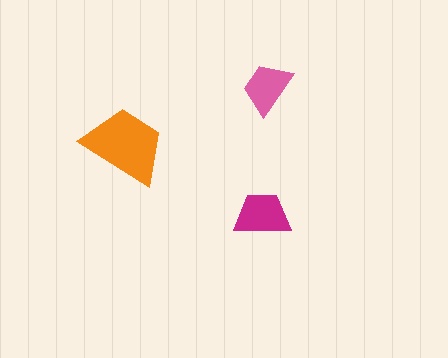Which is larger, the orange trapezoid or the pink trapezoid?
The orange one.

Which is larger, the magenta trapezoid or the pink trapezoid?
The magenta one.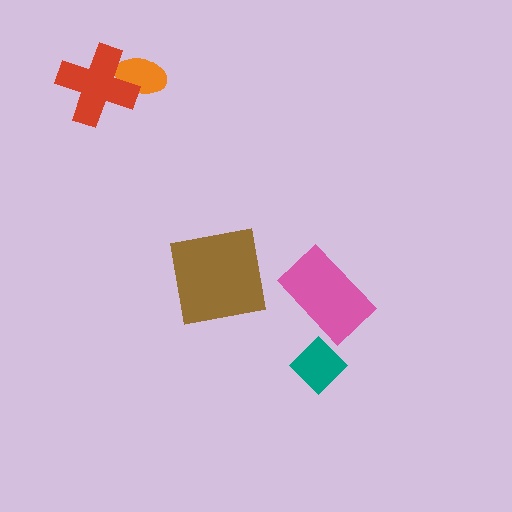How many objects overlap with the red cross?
1 object overlaps with the red cross.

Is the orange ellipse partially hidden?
Yes, it is partially covered by another shape.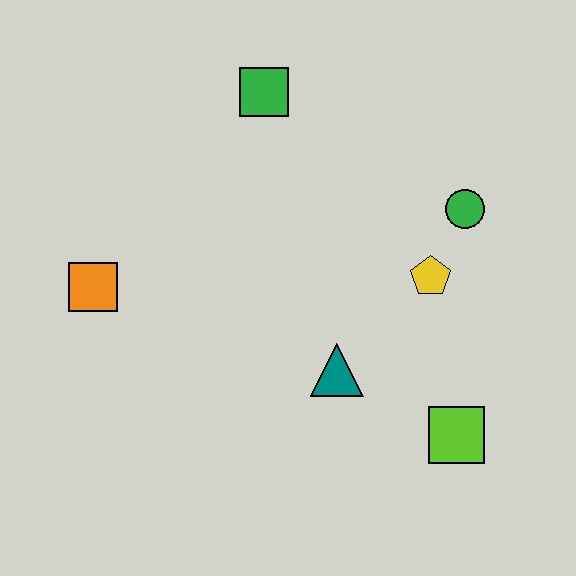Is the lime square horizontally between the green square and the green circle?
Yes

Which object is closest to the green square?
The green circle is closest to the green square.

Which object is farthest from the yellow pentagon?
The orange square is farthest from the yellow pentagon.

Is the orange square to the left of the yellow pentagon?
Yes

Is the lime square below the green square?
Yes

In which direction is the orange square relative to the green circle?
The orange square is to the left of the green circle.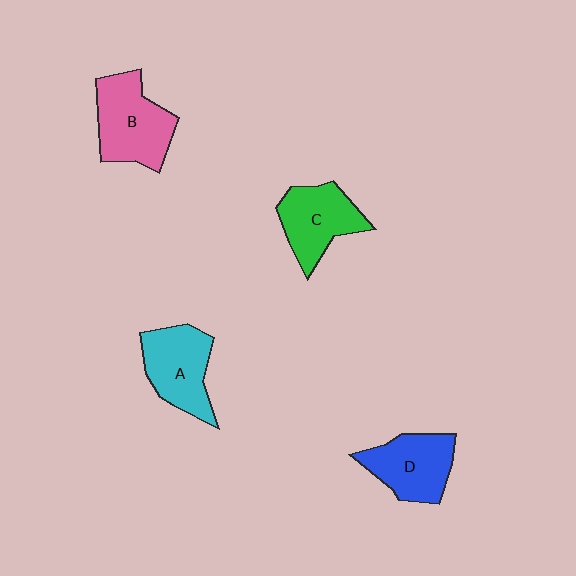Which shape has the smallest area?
Shape C (green).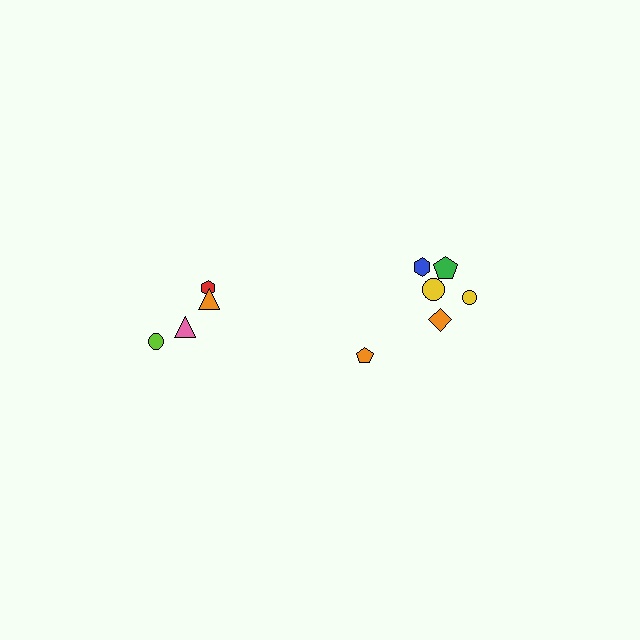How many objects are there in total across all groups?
There are 10 objects.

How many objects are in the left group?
There are 4 objects.